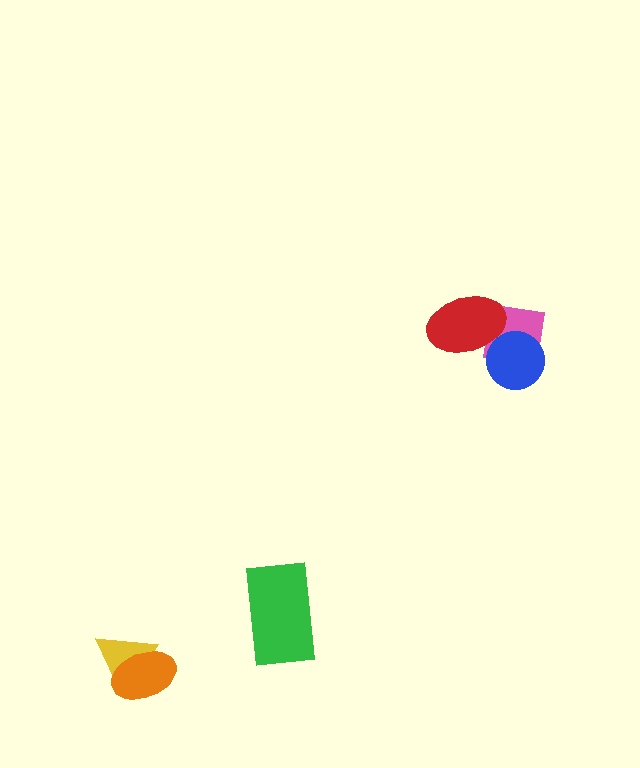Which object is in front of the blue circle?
The red ellipse is in front of the blue circle.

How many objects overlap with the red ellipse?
2 objects overlap with the red ellipse.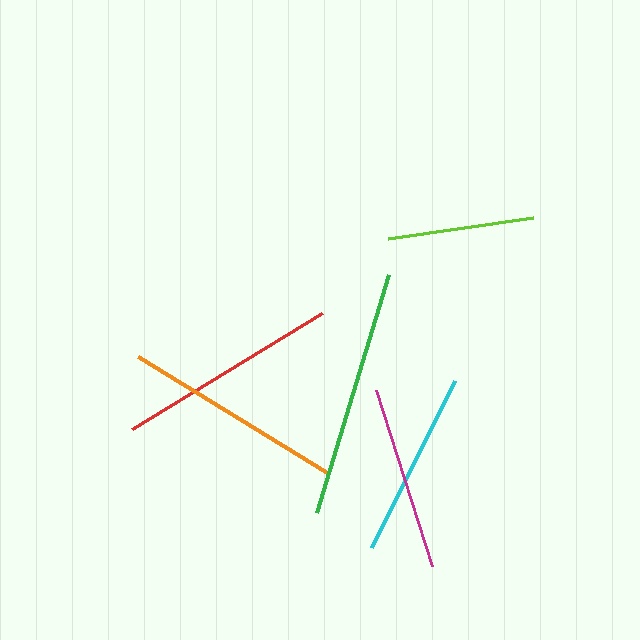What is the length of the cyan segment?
The cyan segment is approximately 187 pixels long.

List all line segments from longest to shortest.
From longest to shortest: green, red, orange, cyan, magenta, lime.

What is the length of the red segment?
The red segment is approximately 222 pixels long.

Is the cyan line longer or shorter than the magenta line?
The cyan line is longer than the magenta line.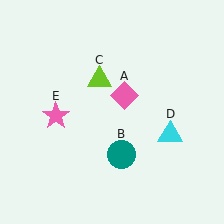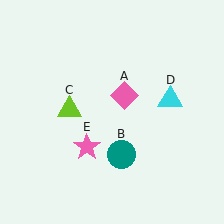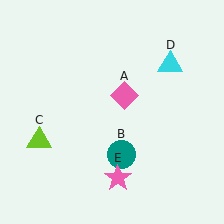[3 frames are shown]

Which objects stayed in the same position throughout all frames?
Pink diamond (object A) and teal circle (object B) remained stationary.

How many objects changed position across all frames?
3 objects changed position: lime triangle (object C), cyan triangle (object D), pink star (object E).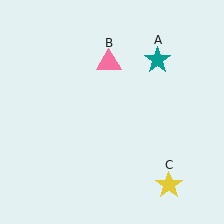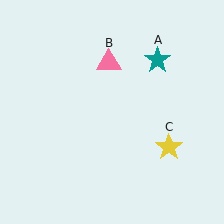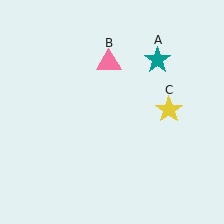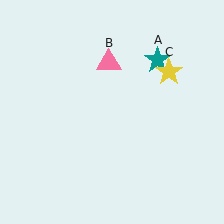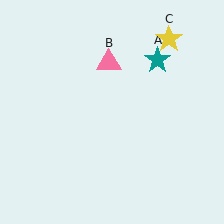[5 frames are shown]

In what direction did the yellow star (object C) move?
The yellow star (object C) moved up.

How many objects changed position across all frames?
1 object changed position: yellow star (object C).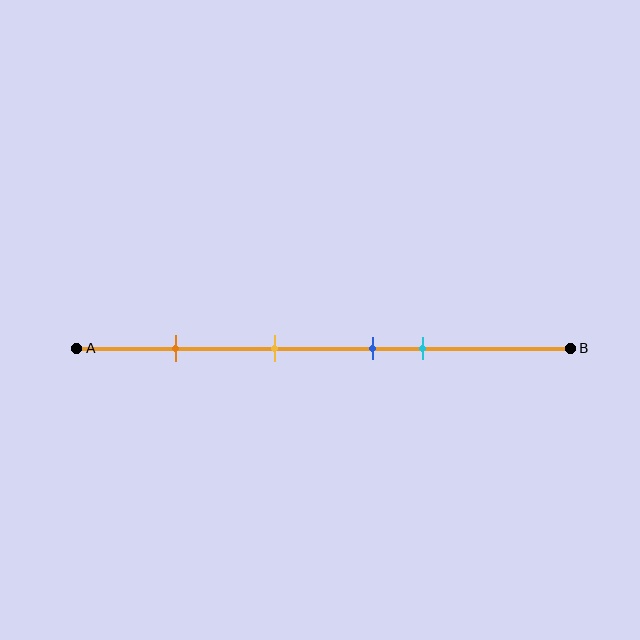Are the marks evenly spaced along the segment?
No, the marks are not evenly spaced.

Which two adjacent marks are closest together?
The blue and cyan marks are the closest adjacent pair.